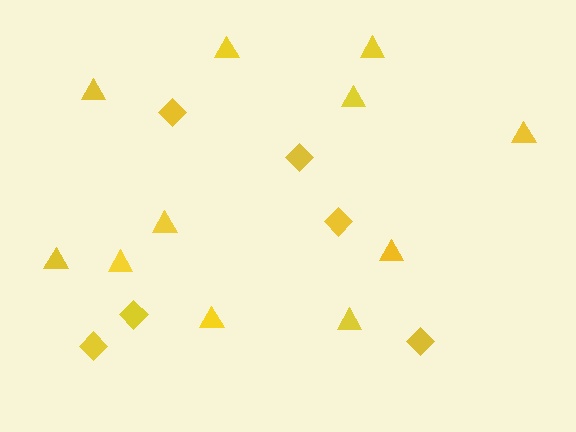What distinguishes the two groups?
There are 2 groups: one group of triangles (11) and one group of diamonds (6).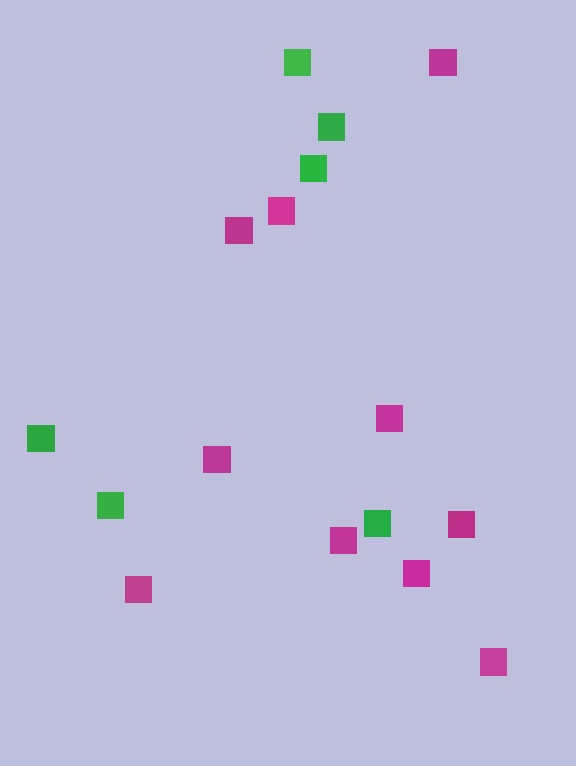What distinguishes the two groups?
There are 2 groups: one group of magenta squares (10) and one group of green squares (6).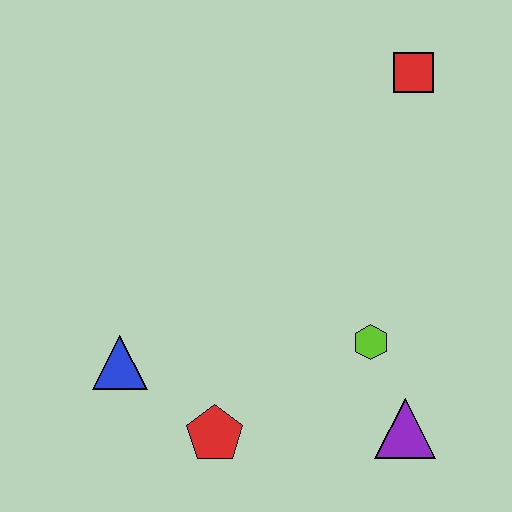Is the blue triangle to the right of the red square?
No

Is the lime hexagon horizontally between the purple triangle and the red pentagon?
Yes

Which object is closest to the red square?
The lime hexagon is closest to the red square.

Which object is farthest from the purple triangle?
The red square is farthest from the purple triangle.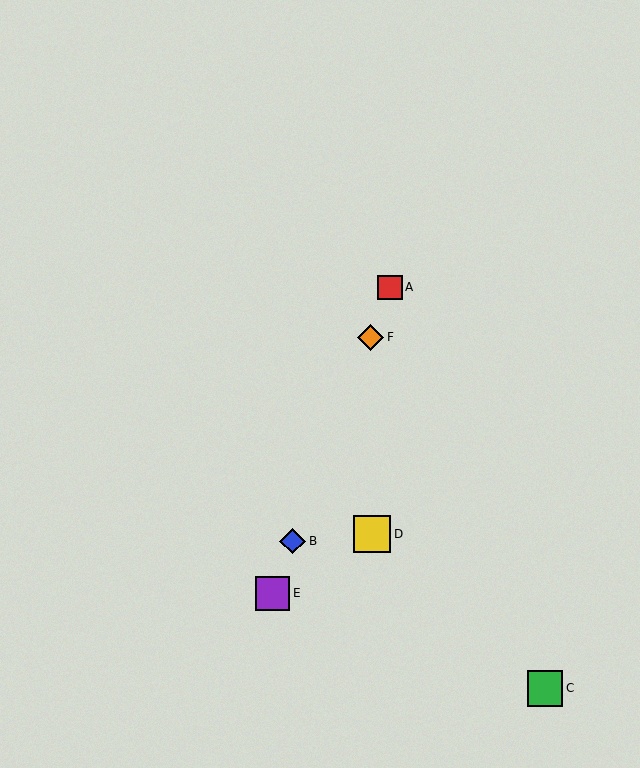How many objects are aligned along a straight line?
4 objects (A, B, E, F) are aligned along a straight line.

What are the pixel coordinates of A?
Object A is at (390, 287).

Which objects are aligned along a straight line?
Objects A, B, E, F are aligned along a straight line.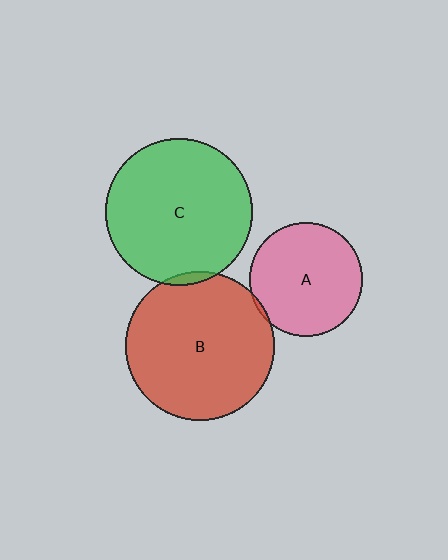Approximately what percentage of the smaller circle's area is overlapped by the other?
Approximately 5%.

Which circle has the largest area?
Circle B (red).